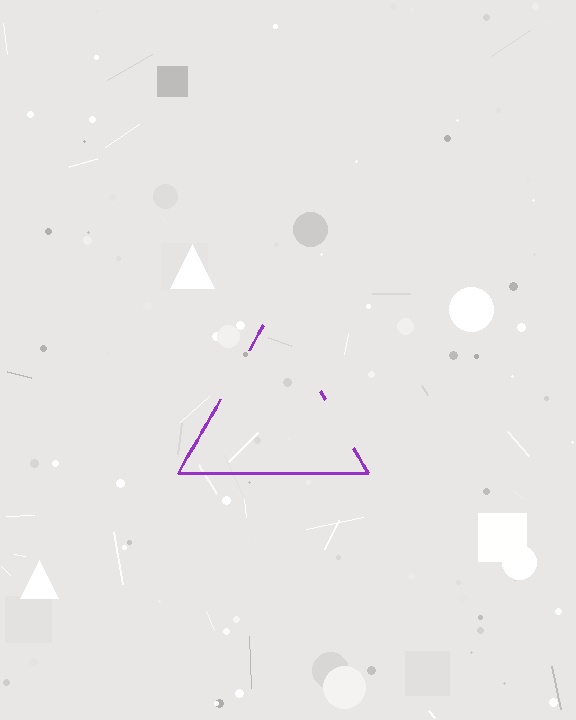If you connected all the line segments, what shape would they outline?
They would outline a triangle.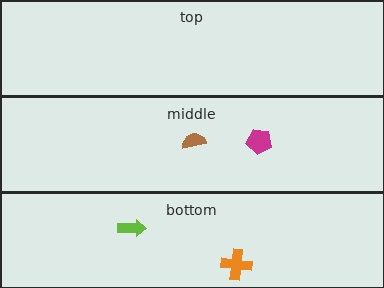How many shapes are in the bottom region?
2.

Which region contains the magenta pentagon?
The middle region.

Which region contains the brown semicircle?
The middle region.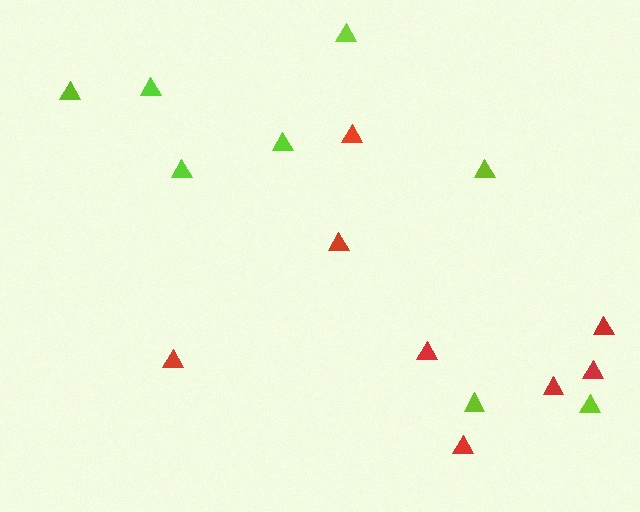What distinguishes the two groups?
There are 2 groups: one group of lime triangles (8) and one group of red triangles (8).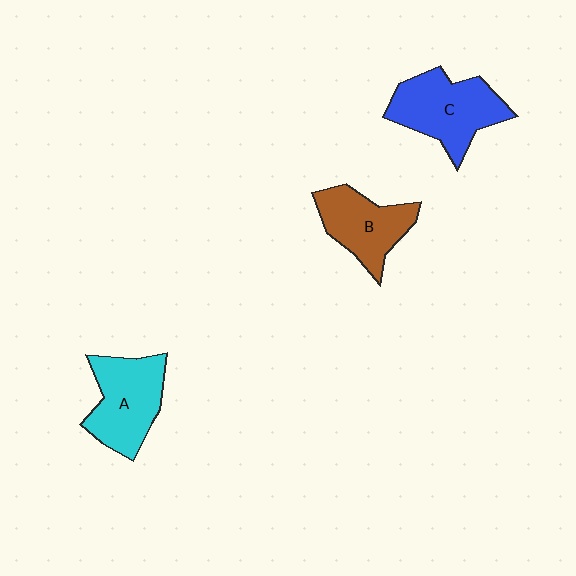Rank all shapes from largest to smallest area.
From largest to smallest: C (blue), A (cyan), B (brown).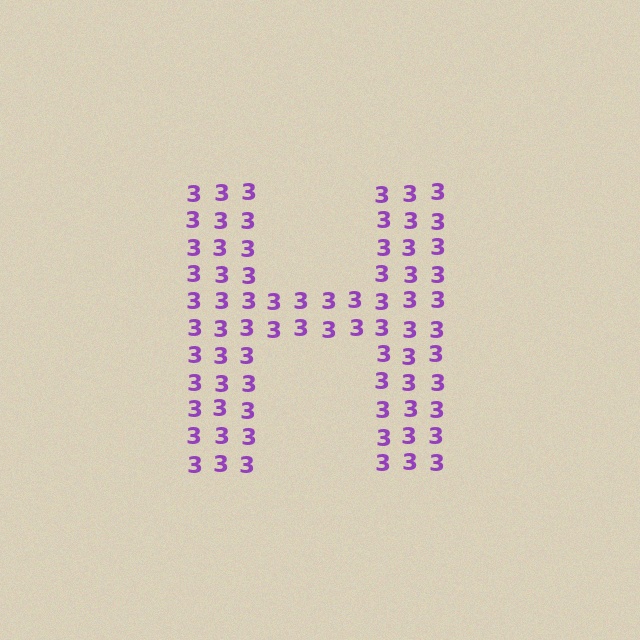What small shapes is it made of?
It is made of small digit 3's.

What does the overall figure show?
The overall figure shows the letter H.